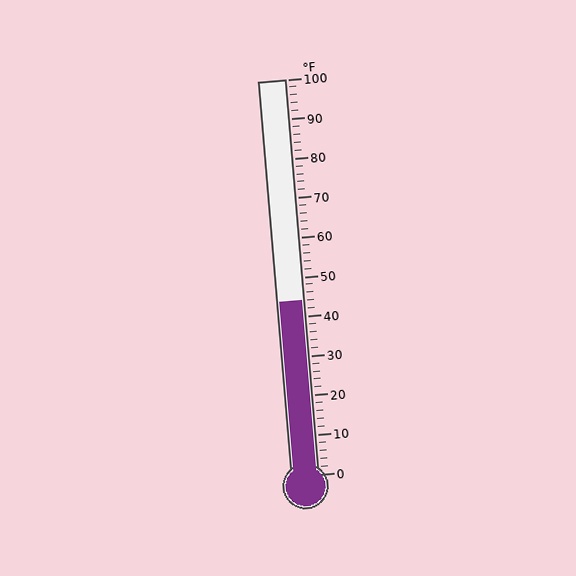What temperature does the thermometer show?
The thermometer shows approximately 44°F.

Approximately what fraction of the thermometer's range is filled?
The thermometer is filled to approximately 45% of its range.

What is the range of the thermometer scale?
The thermometer scale ranges from 0°F to 100°F.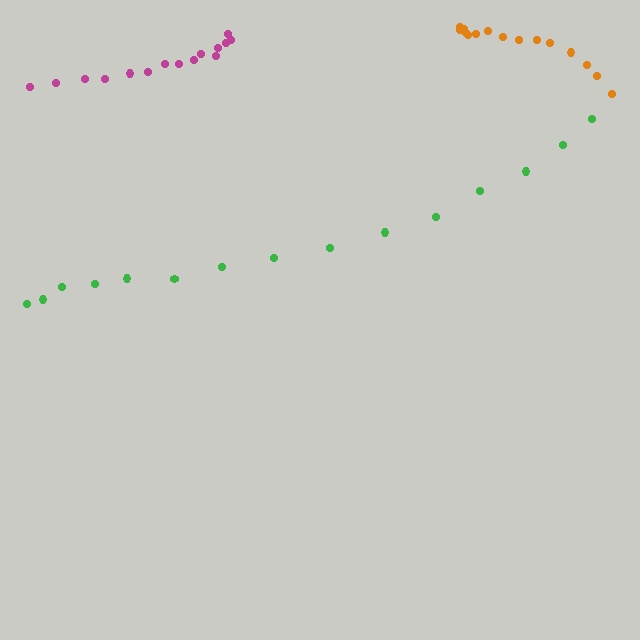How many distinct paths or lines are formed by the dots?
There are 3 distinct paths.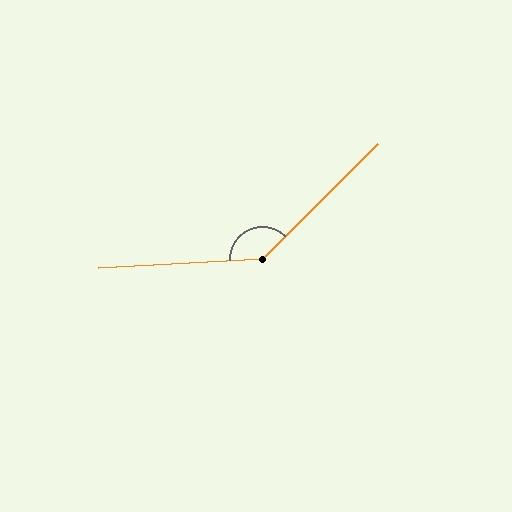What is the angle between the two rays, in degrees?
Approximately 138 degrees.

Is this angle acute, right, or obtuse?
It is obtuse.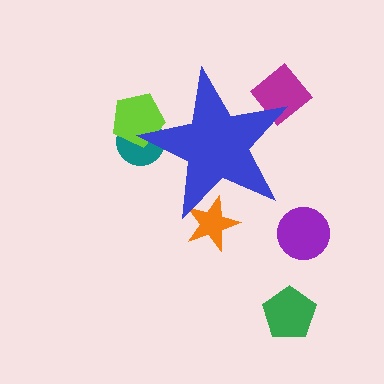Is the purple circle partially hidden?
No, the purple circle is fully visible.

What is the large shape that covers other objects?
A blue star.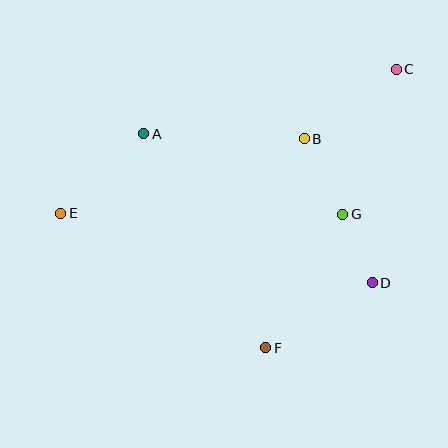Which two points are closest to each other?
Points D and G are closest to each other.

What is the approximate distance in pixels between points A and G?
The distance between A and G is approximately 215 pixels.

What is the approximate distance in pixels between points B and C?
The distance between B and C is approximately 115 pixels.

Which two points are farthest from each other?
Points C and E are farthest from each other.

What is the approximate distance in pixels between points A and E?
The distance between A and E is approximately 115 pixels.